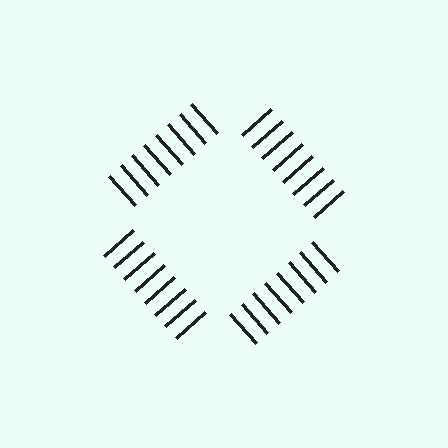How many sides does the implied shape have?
4 sides — the line-ends trace a square.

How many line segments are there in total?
32 — 8 along each of the 4 edges.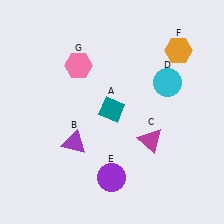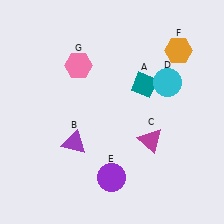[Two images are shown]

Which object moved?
The teal diamond (A) moved right.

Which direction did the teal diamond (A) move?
The teal diamond (A) moved right.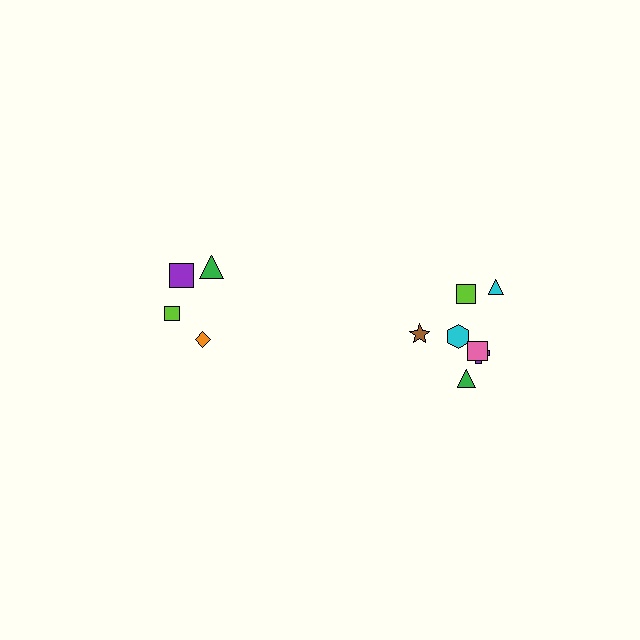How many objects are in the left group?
There are 4 objects.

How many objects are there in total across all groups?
There are 11 objects.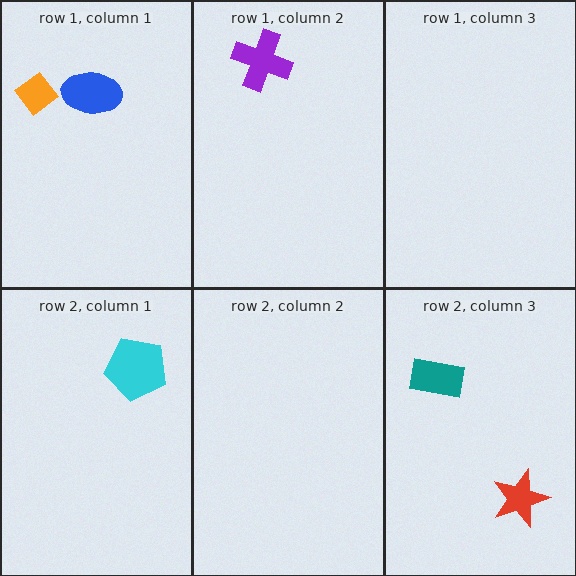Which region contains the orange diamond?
The row 1, column 1 region.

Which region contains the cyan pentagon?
The row 2, column 1 region.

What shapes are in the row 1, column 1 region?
The orange diamond, the blue ellipse.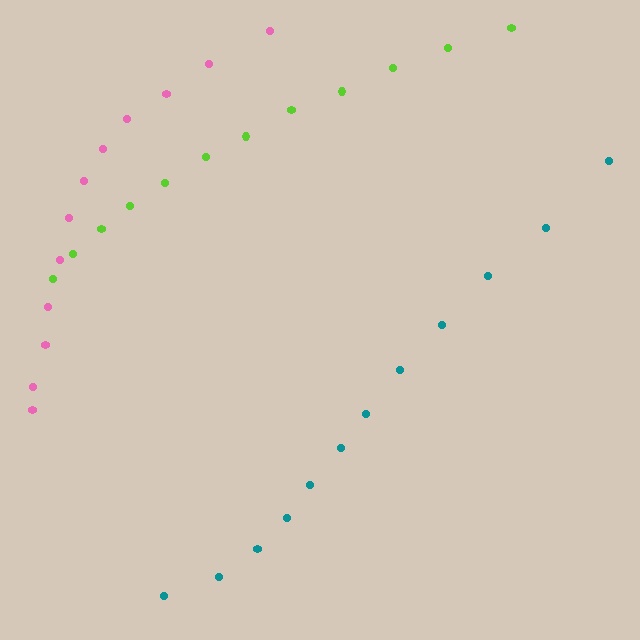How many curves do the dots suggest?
There are 3 distinct paths.